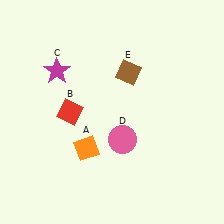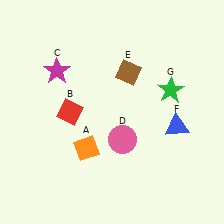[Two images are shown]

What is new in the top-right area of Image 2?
A green star (G) was added in the top-right area of Image 2.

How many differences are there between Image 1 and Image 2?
There are 2 differences between the two images.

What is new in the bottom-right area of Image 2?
A blue triangle (F) was added in the bottom-right area of Image 2.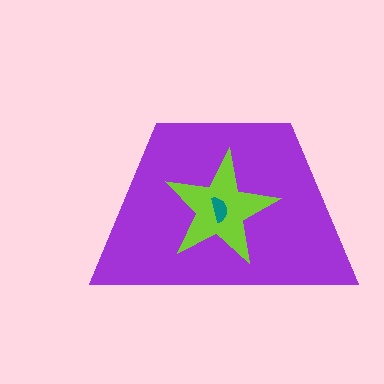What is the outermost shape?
The purple trapezoid.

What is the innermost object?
The teal semicircle.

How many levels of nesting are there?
3.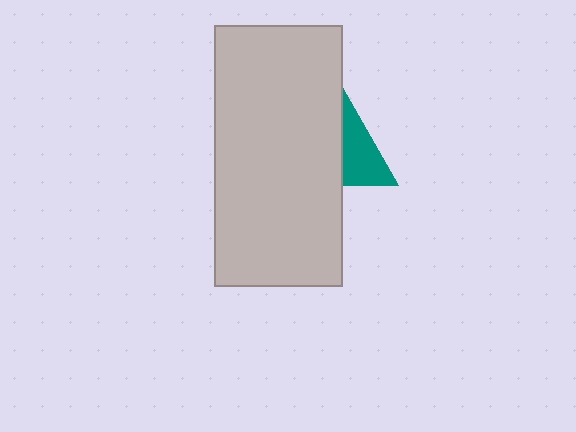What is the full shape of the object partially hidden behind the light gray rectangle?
The partially hidden object is a teal triangle.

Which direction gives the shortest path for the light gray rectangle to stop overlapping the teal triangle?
Moving left gives the shortest separation.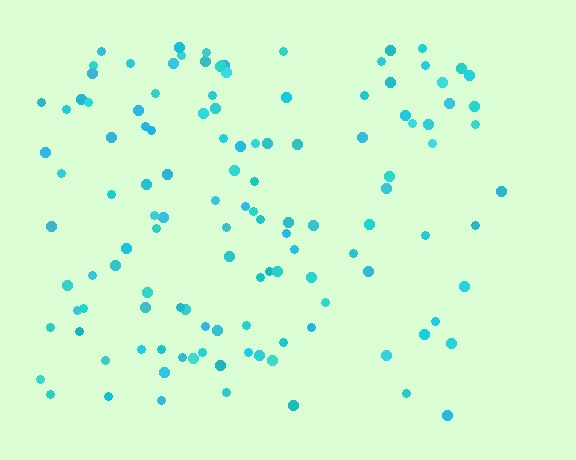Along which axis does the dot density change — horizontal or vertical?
Horizontal.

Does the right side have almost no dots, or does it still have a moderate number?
Still a moderate number, just noticeably fewer than the left.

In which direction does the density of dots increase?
From right to left, with the left side densest.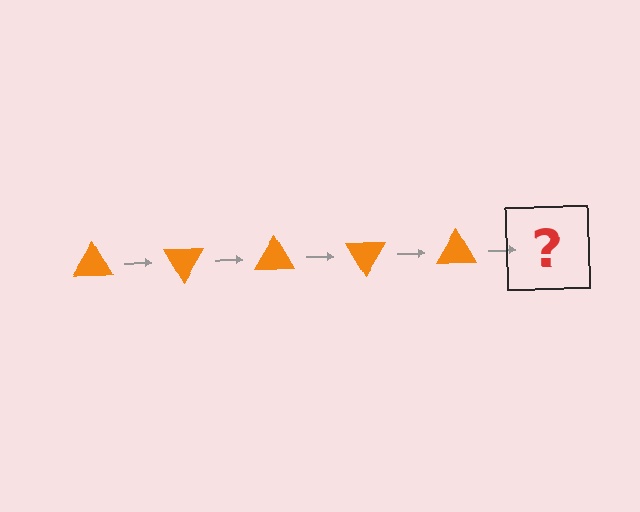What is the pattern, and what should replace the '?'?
The pattern is that the triangle rotates 60 degrees each step. The '?' should be an orange triangle rotated 300 degrees.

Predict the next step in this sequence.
The next step is an orange triangle rotated 300 degrees.